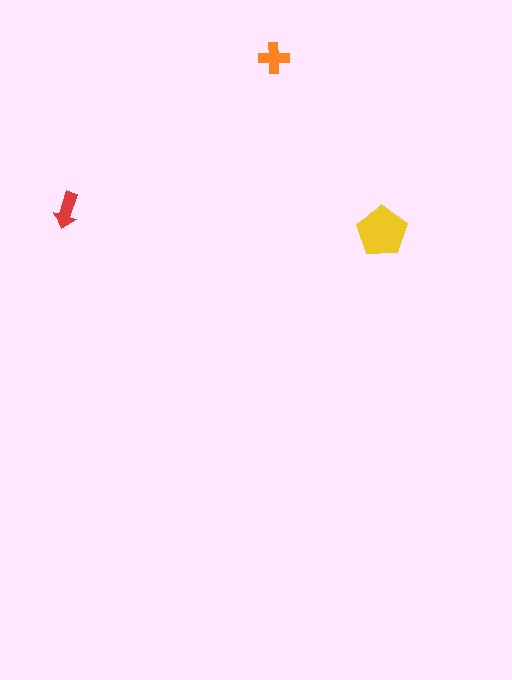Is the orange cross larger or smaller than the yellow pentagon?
Smaller.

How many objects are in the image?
There are 3 objects in the image.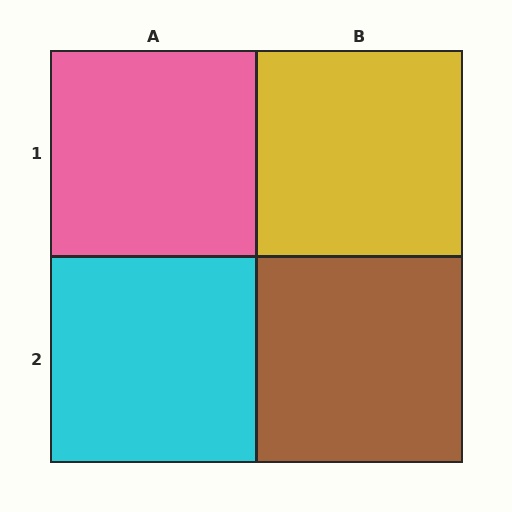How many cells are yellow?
1 cell is yellow.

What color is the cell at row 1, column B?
Yellow.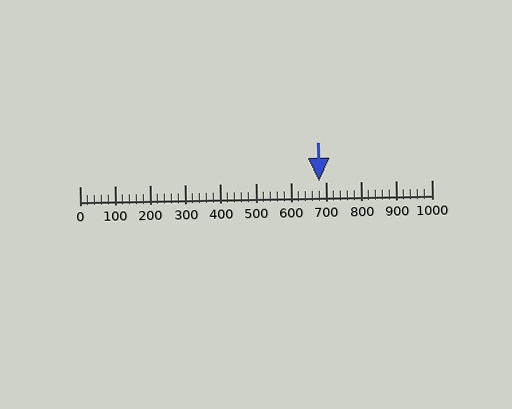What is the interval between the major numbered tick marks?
The major tick marks are spaced 100 units apart.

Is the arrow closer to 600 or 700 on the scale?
The arrow is closer to 700.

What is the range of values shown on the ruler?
The ruler shows values from 0 to 1000.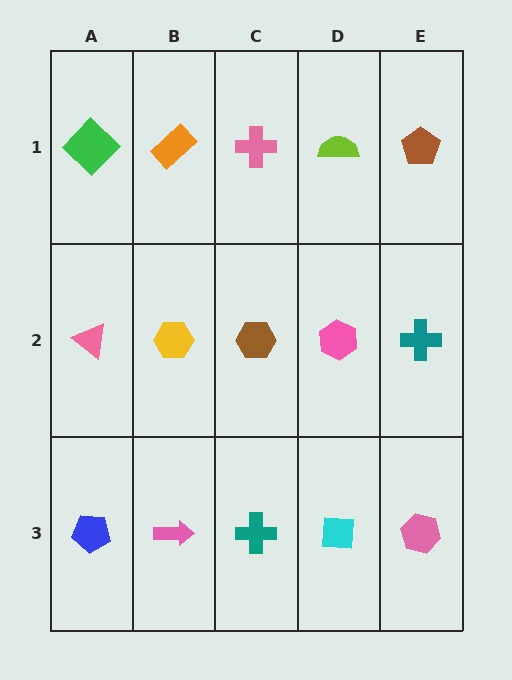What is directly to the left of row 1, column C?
An orange rectangle.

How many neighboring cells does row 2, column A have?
3.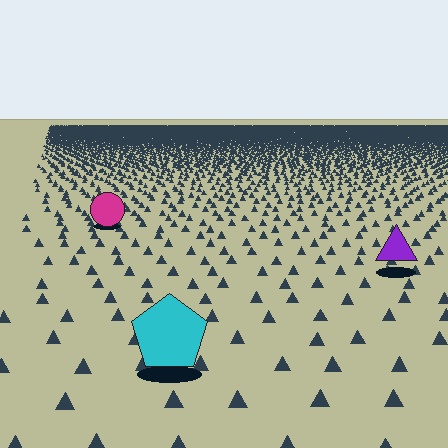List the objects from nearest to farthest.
From nearest to farthest: the cyan pentagon, the purple triangle, the magenta circle.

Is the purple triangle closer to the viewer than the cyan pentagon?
No. The cyan pentagon is closer — you can tell from the texture gradient: the ground texture is coarser near it.